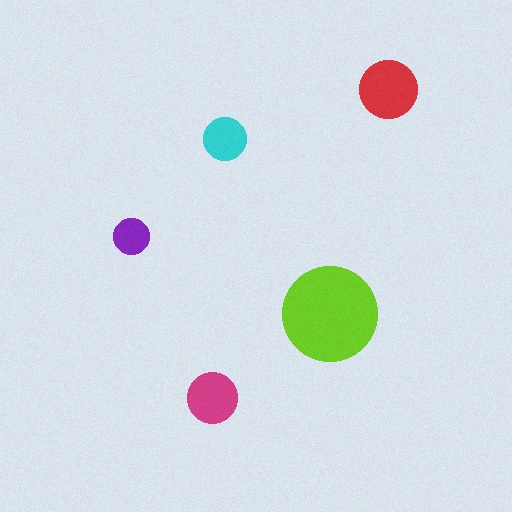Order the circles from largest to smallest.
the lime one, the red one, the magenta one, the cyan one, the purple one.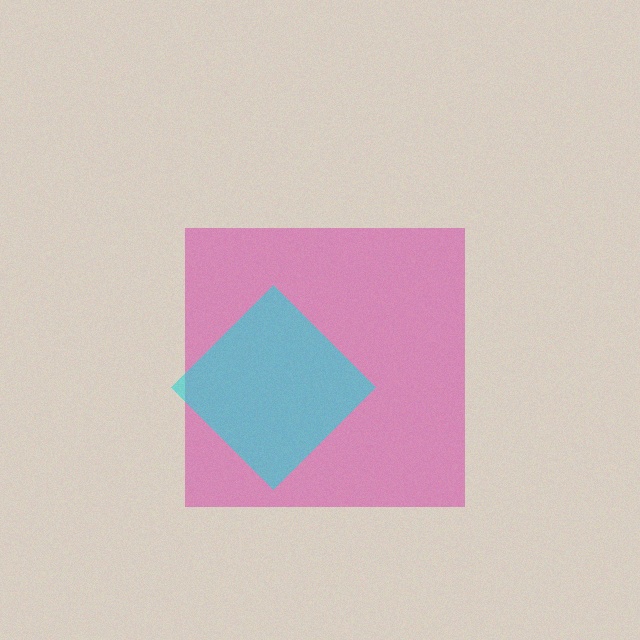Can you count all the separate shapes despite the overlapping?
Yes, there are 2 separate shapes.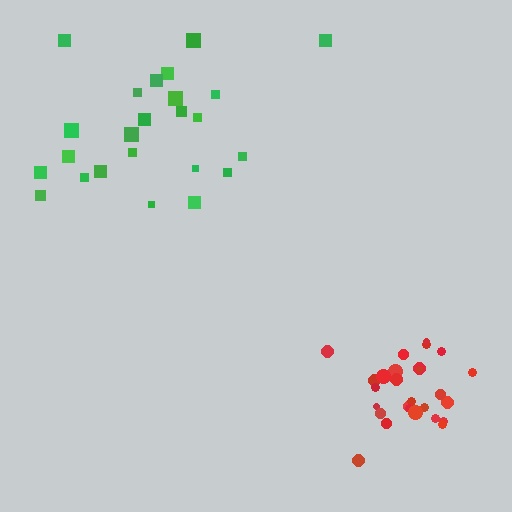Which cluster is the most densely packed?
Red.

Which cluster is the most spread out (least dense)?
Green.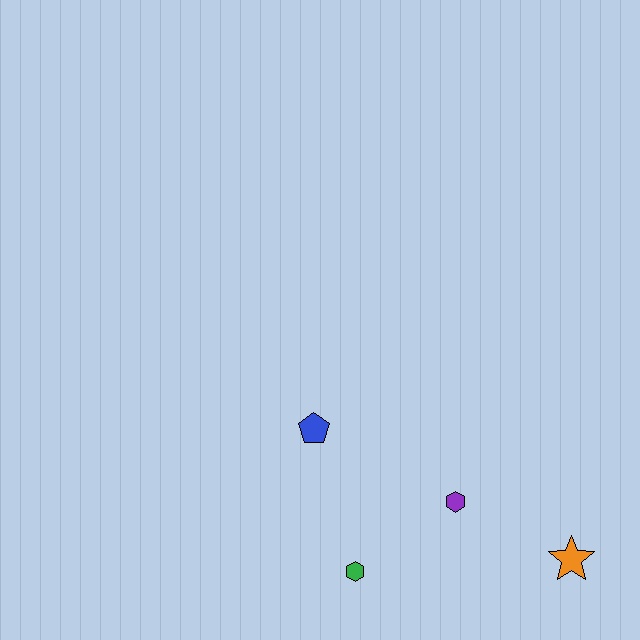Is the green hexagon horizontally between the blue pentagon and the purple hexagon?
Yes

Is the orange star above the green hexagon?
Yes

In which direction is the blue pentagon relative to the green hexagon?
The blue pentagon is above the green hexagon.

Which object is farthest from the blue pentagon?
The orange star is farthest from the blue pentagon.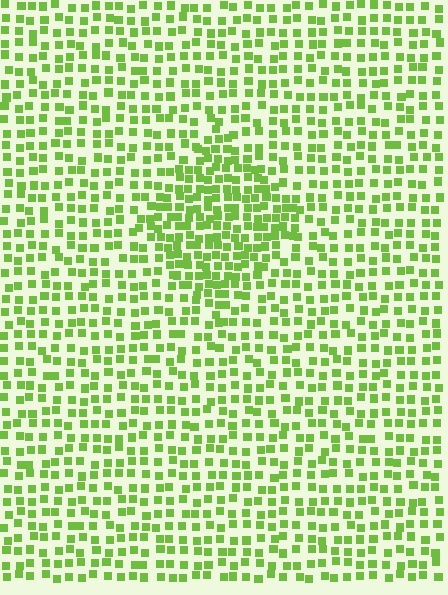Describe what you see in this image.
The image contains small lime elements arranged at two different densities. A diamond-shaped region is visible where the elements are more densely packed than the surrounding area.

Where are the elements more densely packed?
The elements are more densely packed inside the diamond boundary.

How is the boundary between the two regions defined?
The boundary is defined by a change in element density (approximately 1.7x ratio). All elements are the same color, size, and shape.